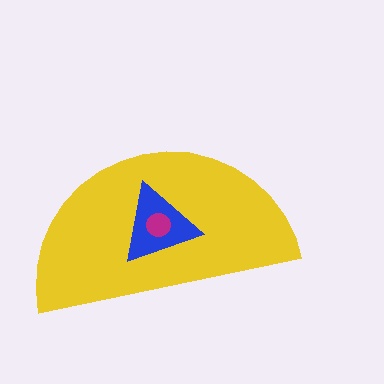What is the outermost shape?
The yellow semicircle.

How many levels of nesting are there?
3.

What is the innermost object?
The magenta circle.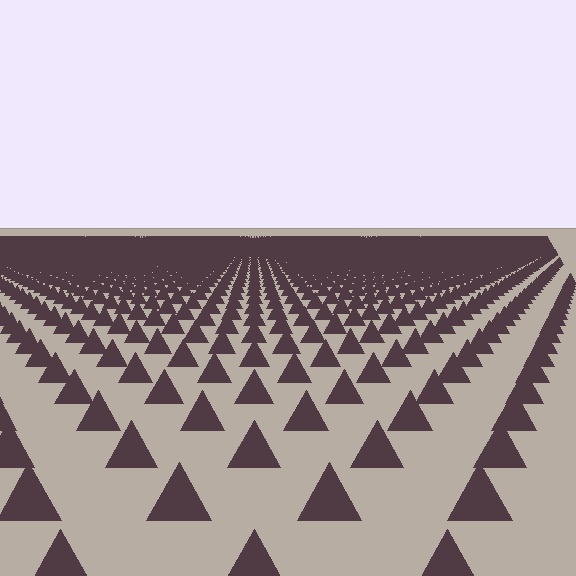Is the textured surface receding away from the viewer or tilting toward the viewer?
The surface is receding away from the viewer. Texture elements get smaller and denser toward the top.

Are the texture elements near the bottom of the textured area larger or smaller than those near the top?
Larger. Near the bottom, elements are closer to the viewer and appear at a bigger on-screen size.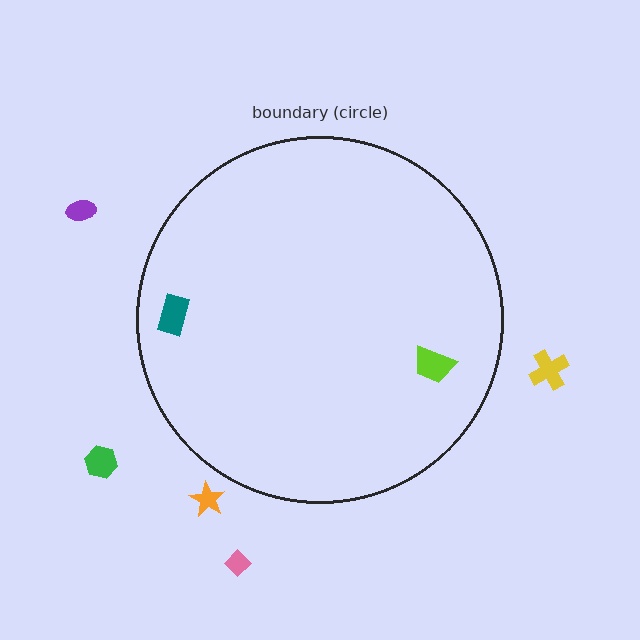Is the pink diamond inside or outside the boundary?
Outside.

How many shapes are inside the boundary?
2 inside, 5 outside.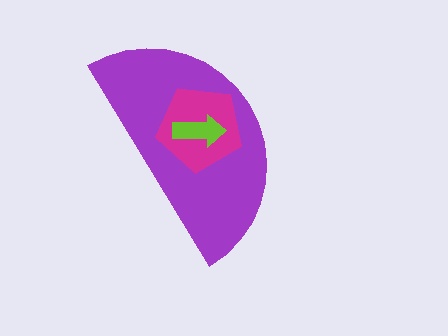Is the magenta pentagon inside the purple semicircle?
Yes.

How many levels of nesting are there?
3.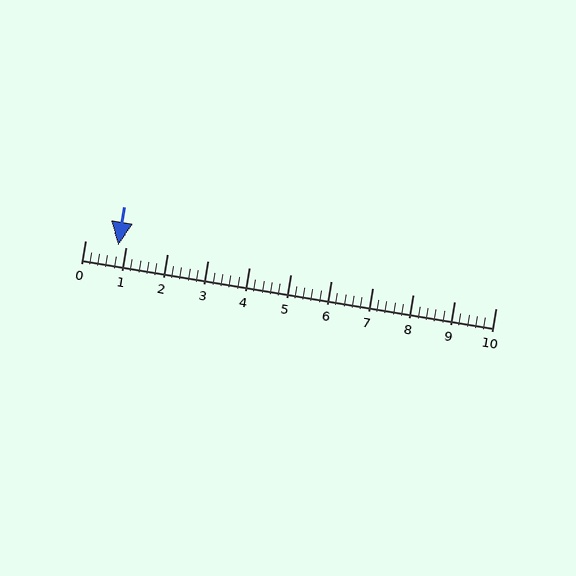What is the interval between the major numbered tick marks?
The major tick marks are spaced 1 units apart.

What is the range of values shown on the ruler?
The ruler shows values from 0 to 10.